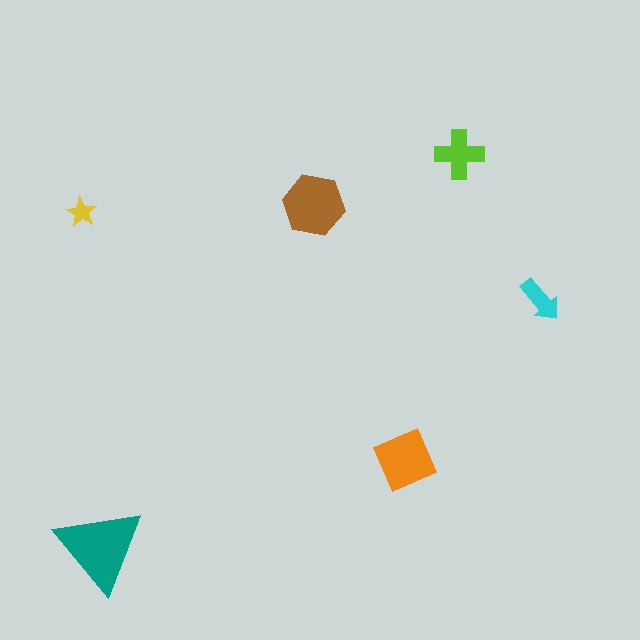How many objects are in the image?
There are 6 objects in the image.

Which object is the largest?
The teal triangle.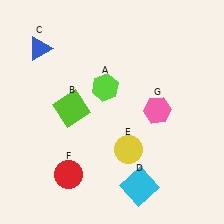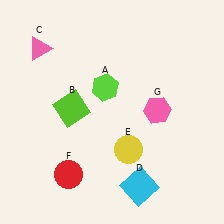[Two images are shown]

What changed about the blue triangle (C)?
In Image 1, C is blue. In Image 2, it changed to pink.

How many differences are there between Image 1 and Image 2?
There is 1 difference between the two images.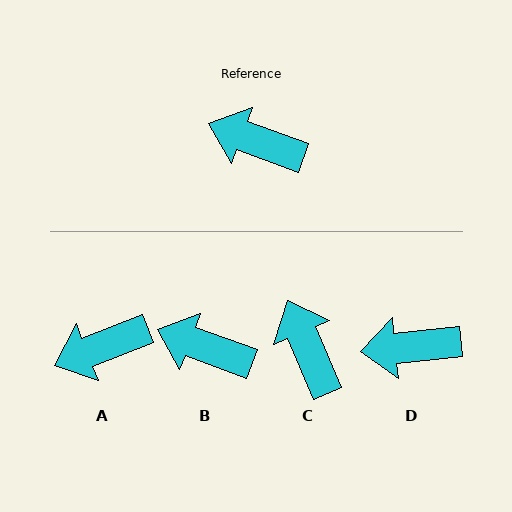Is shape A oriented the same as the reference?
No, it is off by about 42 degrees.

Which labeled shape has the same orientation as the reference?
B.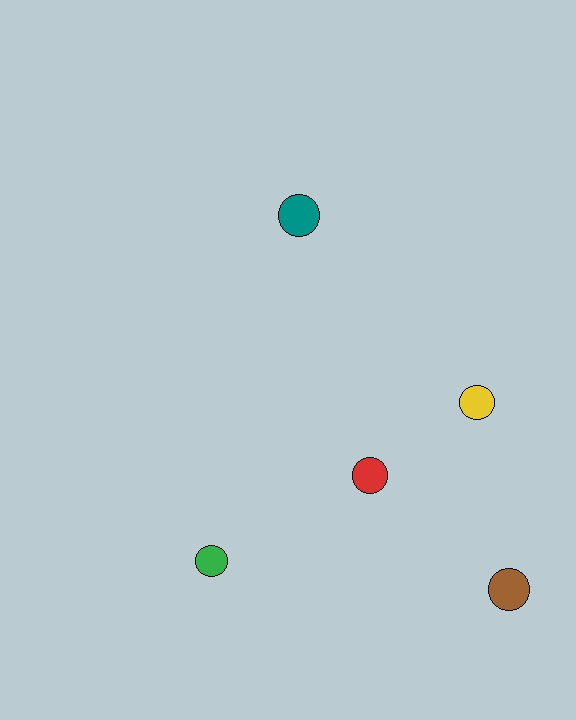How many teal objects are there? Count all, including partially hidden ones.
There is 1 teal object.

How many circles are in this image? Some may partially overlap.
There are 5 circles.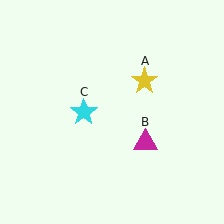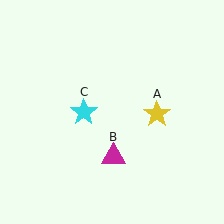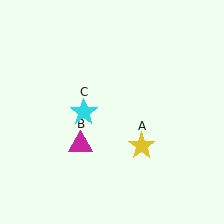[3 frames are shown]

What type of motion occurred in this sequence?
The yellow star (object A), magenta triangle (object B) rotated clockwise around the center of the scene.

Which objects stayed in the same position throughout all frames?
Cyan star (object C) remained stationary.